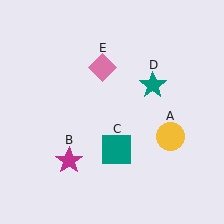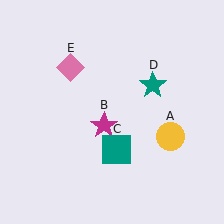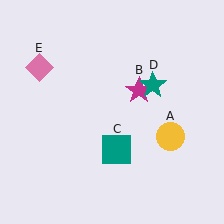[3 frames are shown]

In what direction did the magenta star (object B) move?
The magenta star (object B) moved up and to the right.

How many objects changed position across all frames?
2 objects changed position: magenta star (object B), pink diamond (object E).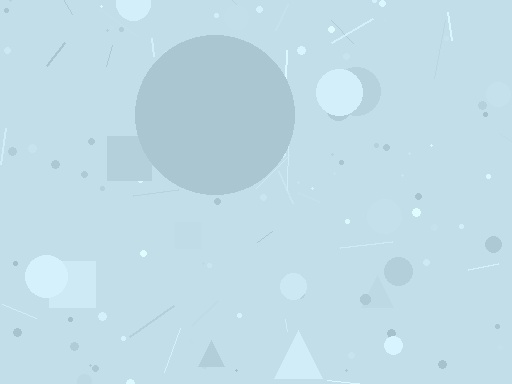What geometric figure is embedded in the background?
A circle is embedded in the background.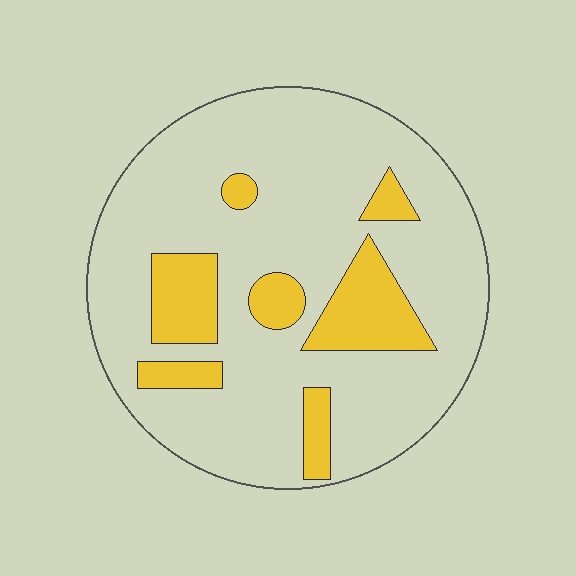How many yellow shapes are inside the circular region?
7.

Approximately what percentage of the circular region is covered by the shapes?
Approximately 20%.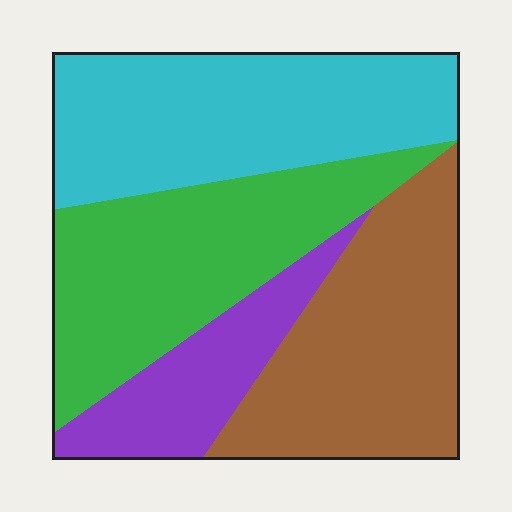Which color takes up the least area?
Purple, at roughly 15%.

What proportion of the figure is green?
Green covers around 30% of the figure.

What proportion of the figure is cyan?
Cyan covers 30% of the figure.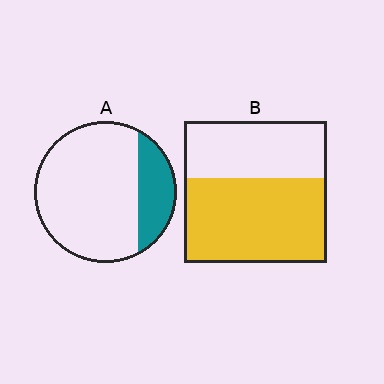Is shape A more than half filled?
No.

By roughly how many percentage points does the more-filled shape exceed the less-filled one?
By roughly 40 percentage points (B over A).